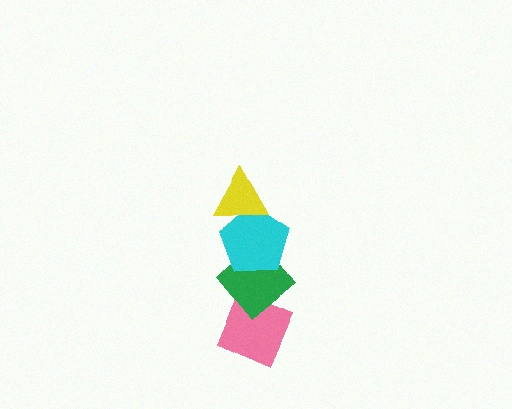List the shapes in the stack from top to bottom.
From top to bottom: the yellow triangle, the cyan pentagon, the green diamond, the pink diamond.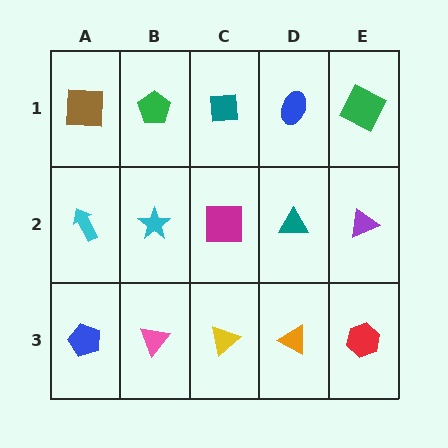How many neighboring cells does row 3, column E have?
2.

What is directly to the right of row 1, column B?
A teal square.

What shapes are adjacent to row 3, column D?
A teal triangle (row 2, column D), a yellow triangle (row 3, column C), a red hexagon (row 3, column E).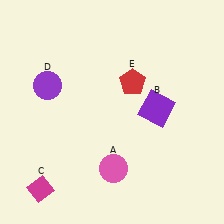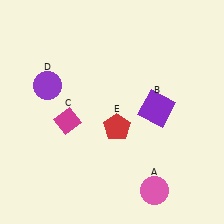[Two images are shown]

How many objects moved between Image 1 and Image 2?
3 objects moved between the two images.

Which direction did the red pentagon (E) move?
The red pentagon (E) moved down.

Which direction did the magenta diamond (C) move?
The magenta diamond (C) moved up.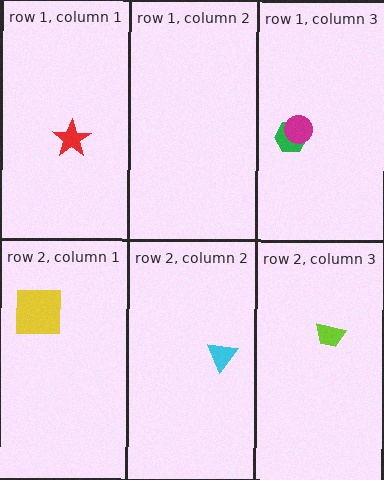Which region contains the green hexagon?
The row 1, column 3 region.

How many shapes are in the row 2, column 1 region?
1.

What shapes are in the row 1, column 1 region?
The red star.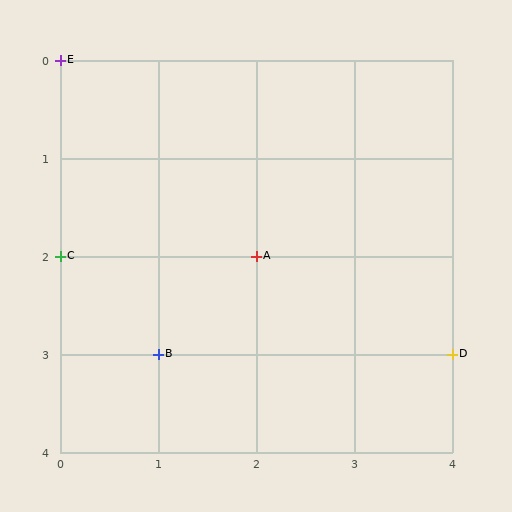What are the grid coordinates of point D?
Point D is at grid coordinates (4, 3).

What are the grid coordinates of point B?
Point B is at grid coordinates (1, 3).